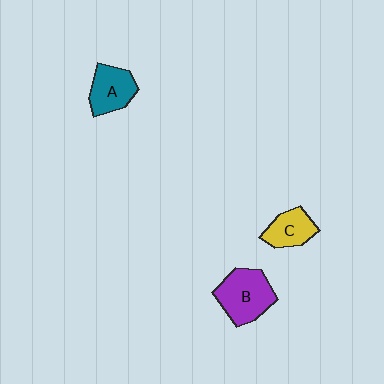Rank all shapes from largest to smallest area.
From largest to smallest: B (purple), A (teal), C (yellow).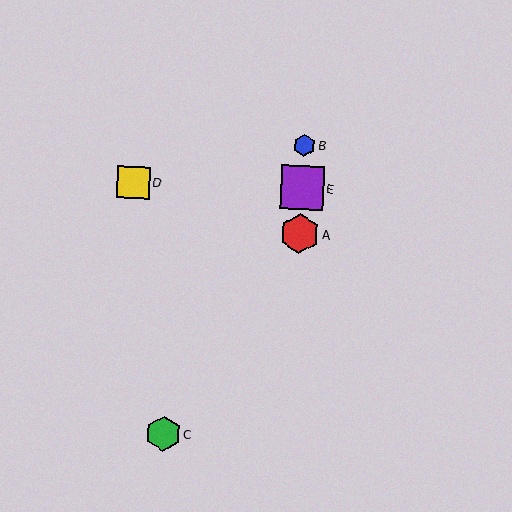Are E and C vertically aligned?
No, E is at x≈302 and C is at x≈163.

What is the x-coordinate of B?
Object B is at x≈304.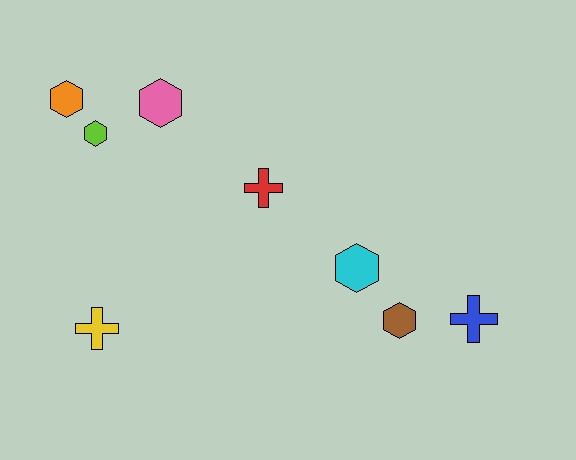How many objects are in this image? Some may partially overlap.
There are 8 objects.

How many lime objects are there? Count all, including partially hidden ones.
There is 1 lime object.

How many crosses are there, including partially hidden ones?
There are 3 crosses.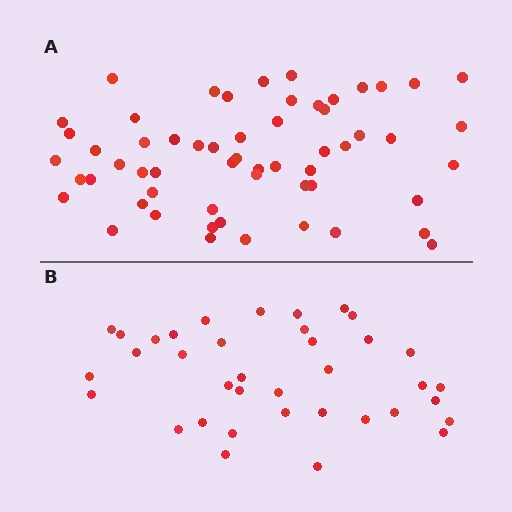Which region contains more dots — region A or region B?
Region A (the top region) has more dots.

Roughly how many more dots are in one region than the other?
Region A has approximately 20 more dots than region B.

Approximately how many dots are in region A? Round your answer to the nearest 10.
About 60 dots. (The exact count is 58, which rounds to 60.)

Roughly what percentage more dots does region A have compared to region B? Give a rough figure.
About 55% more.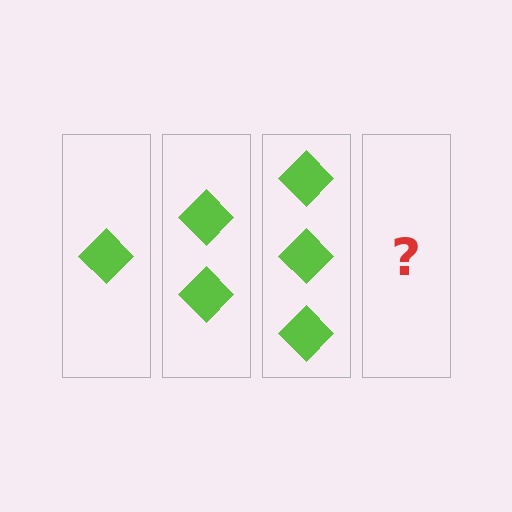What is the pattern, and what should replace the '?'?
The pattern is that each step adds one more diamond. The '?' should be 4 diamonds.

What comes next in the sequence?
The next element should be 4 diamonds.